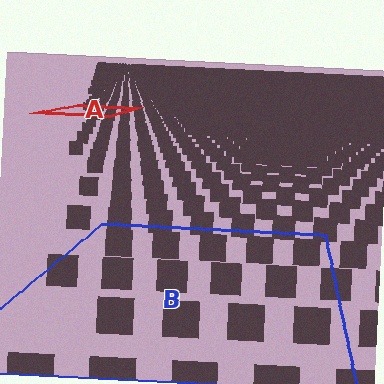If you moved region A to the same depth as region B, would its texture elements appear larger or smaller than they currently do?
They would appear larger. At a closer depth, the same texture elements are projected at a bigger on-screen size.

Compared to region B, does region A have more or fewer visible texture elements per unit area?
Region A has more texture elements per unit area — they are packed more densely because it is farther away.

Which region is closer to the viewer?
Region B is closer. The texture elements there are larger and more spread out.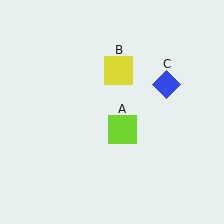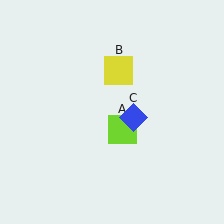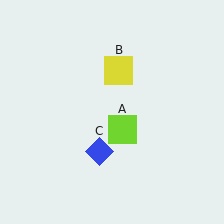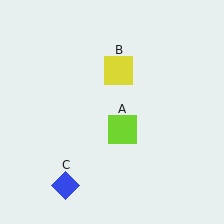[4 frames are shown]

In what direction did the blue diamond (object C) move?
The blue diamond (object C) moved down and to the left.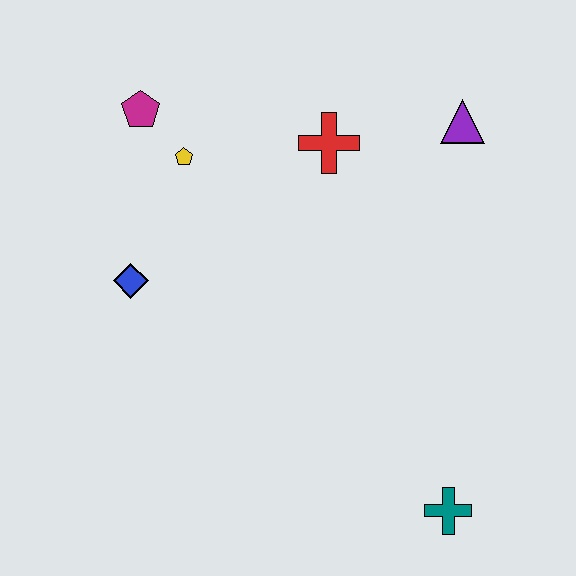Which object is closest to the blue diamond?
The yellow pentagon is closest to the blue diamond.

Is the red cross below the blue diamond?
No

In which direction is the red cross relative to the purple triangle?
The red cross is to the left of the purple triangle.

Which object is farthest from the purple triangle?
The teal cross is farthest from the purple triangle.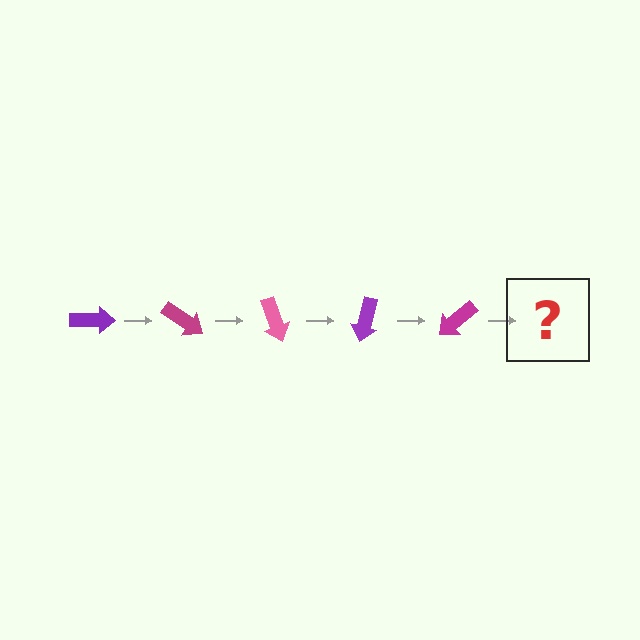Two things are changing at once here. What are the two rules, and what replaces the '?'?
The two rules are that it rotates 35 degrees each step and the color cycles through purple, magenta, and pink. The '?' should be a pink arrow, rotated 175 degrees from the start.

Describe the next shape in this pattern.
It should be a pink arrow, rotated 175 degrees from the start.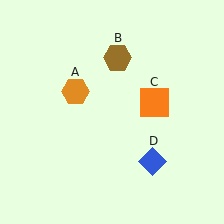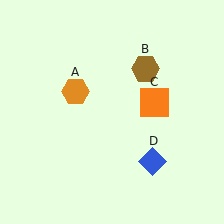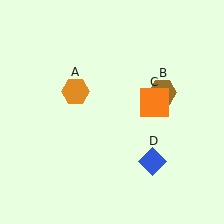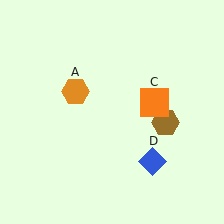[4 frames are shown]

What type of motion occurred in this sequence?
The brown hexagon (object B) rotated clockwise around the center of the scene.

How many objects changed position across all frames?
1 object changed position: brown hexagon (object B).